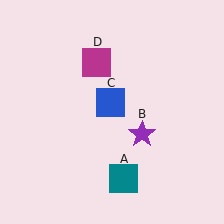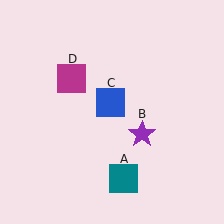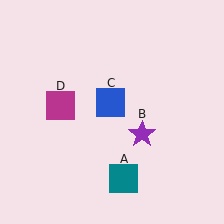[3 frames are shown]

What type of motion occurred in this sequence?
The magenta square (object D) rotated counterclockwise around the center of the scene.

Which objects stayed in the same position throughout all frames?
Teal square (object A) and purple star (object B) and blue square (object C) remained stationary.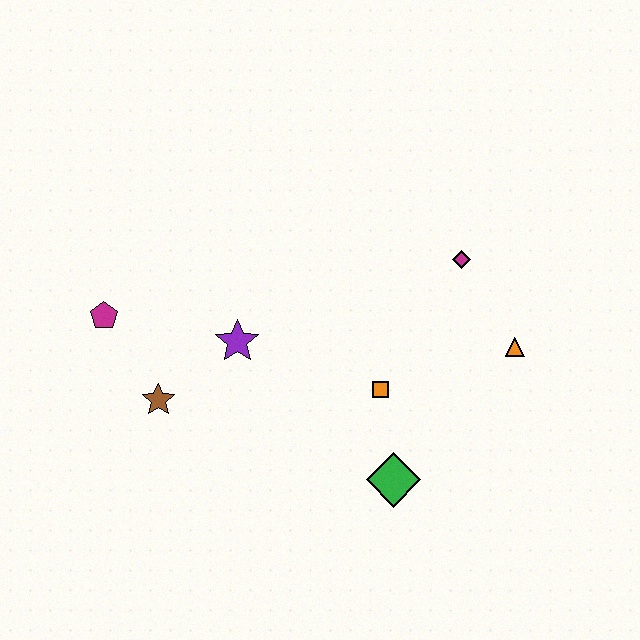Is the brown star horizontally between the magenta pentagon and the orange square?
Yes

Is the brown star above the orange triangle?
No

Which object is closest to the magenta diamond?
The orange triangle is closest to the magenta diamond.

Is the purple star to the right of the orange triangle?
No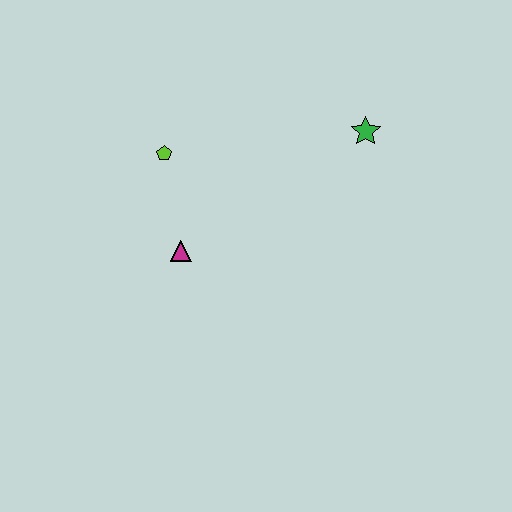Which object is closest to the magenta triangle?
The lime pentagon is closest to the magenta triangle.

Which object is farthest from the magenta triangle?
The green star is farthest from the magenta triangle.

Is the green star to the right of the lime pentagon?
Yes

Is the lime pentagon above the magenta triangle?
Yes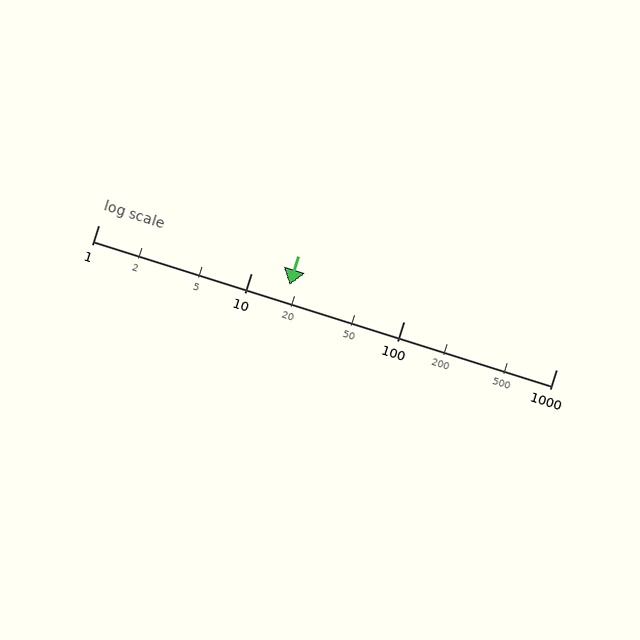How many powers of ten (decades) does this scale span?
The scale spans 3 decades, from 1 to 1000.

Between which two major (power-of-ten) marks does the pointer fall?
The pointer is between 10 and 100.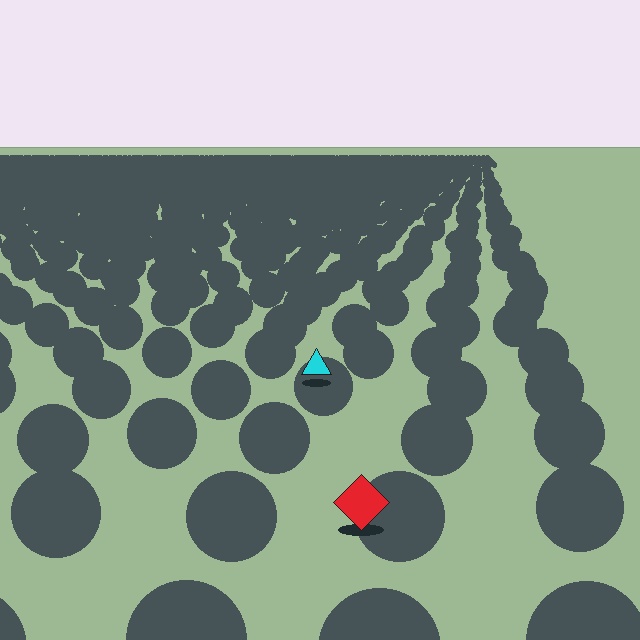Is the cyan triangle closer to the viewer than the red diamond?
No. The red diamond is closer — you can tell from the texture gradient: the ground texture is coarser near it.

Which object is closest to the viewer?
The red diamond is closest. The texture marks near it are larger and more spread out.